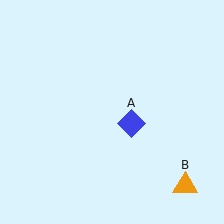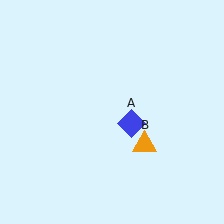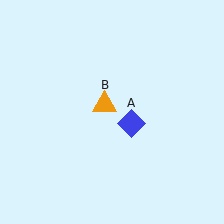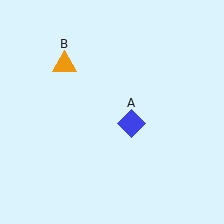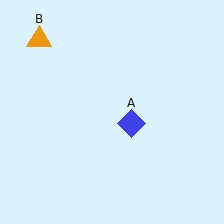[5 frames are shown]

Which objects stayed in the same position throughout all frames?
Blue diamond (object A) remained stationary.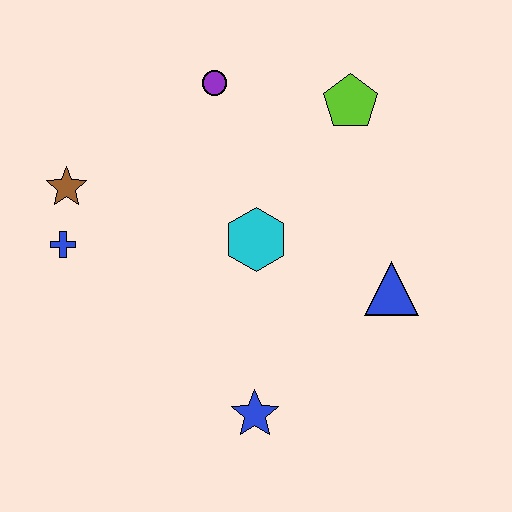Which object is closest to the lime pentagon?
The purple circle is closest to the lime pentagon.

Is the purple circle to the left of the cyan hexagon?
Yes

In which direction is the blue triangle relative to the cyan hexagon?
The blue triangle is to the right of the cyan hexagon.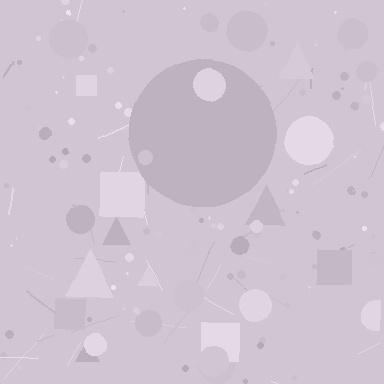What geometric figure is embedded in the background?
A circle is embedded in the background.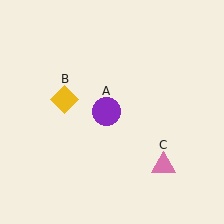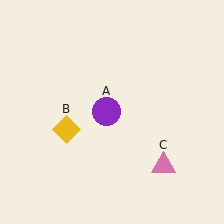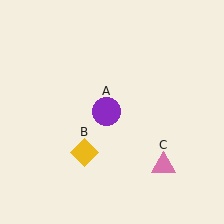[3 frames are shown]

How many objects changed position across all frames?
1 object changed position: yellow diamond (object B).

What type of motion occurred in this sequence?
The yellow diamond (object B) rotated counterclockwise around the center of the scene.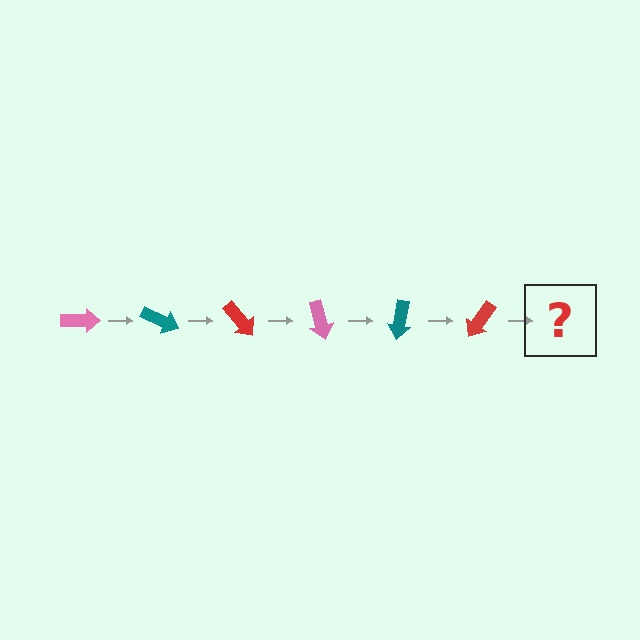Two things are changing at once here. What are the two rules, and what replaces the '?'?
The two rules are that it rotates 25 degrees each step and the color cycles through pink, teal, and red. The '?' should be a pink arrow, rotated 150 degrees from the start.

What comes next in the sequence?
The next element should be a pink arrow, rotated 150 degrees from the start.